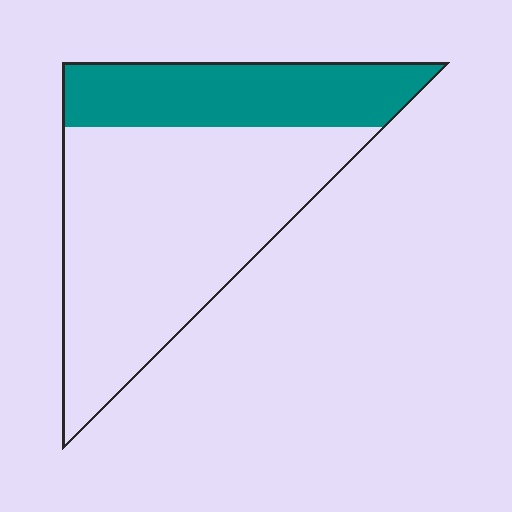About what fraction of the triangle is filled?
About one third (1/3).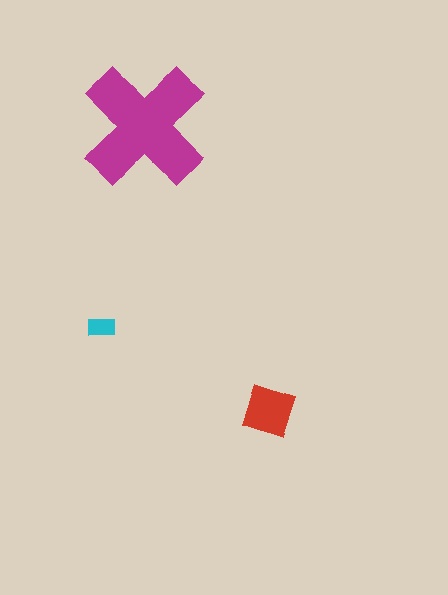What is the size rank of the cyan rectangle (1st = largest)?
3rd.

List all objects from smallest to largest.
The cyan rectangle, the red square, the magenta cross.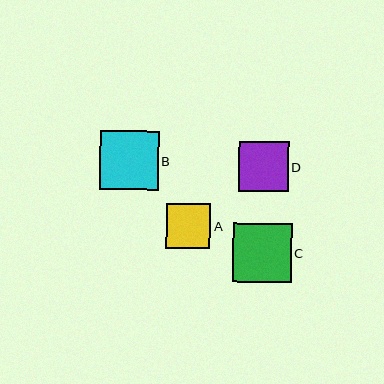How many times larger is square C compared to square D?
Square C is approximately 1.2 times the size of square D.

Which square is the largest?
Square C is the largest with a size of approximately 59 pixels.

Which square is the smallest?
Square A is the smallest with a size of approximately 44 pixels.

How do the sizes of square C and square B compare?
Square C and square B are approximately the same size.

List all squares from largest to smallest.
From largest to smallest: C, B, D, A.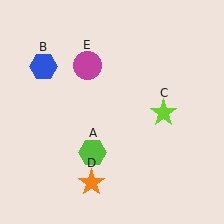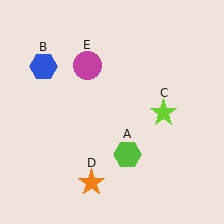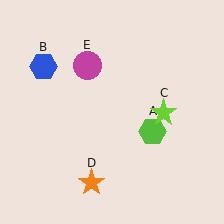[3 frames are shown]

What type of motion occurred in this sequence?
The lime hexagon (object A) rotated counterclockwise around the center of the scene.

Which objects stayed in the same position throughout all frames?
Blue hexagon (object B) and lime star (object C) and orange star (object D) and magenta circle (object E) remained stationary.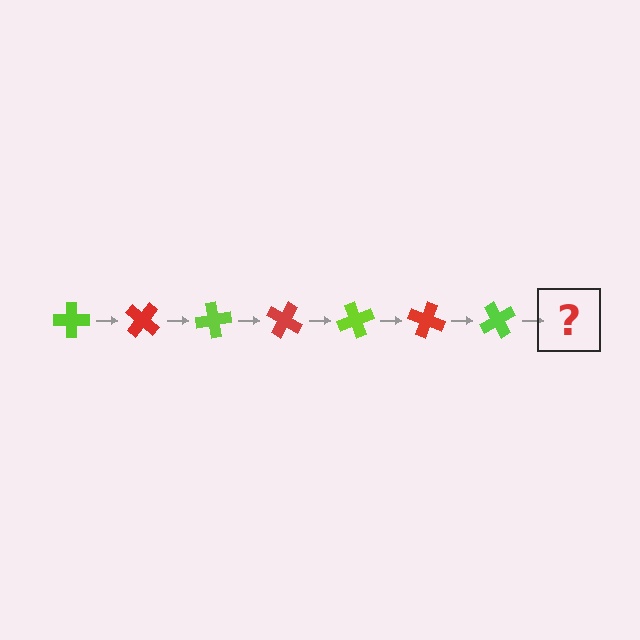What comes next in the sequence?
The next element should be a red cross, rotated 280 degrees from the start.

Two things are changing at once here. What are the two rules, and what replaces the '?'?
The two rules are that it rotates 40 degrees each step and the color cycles through lime and red. The '?' should be a red cross, rotated 280 degrees from the start.